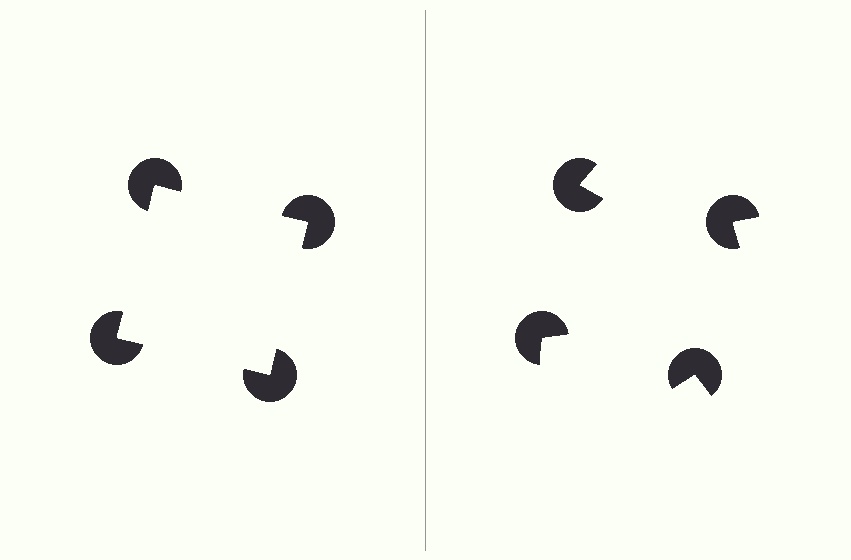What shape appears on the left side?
An illusory square.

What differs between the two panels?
The pac-man discs are positioned identically on both sides; only the wedge orientations differ. On the left they align to a square; on the right they are misaligned.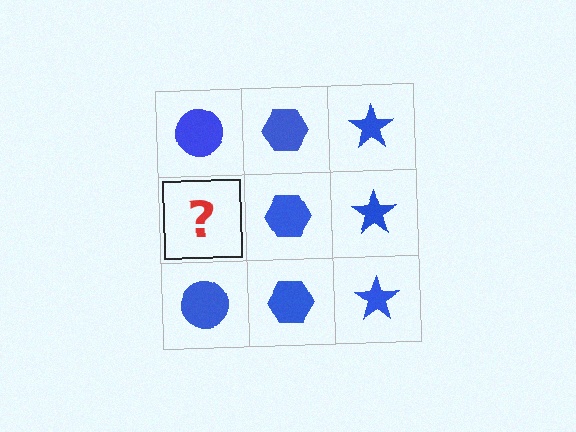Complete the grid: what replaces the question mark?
The question mark should be replaced with a blue circle.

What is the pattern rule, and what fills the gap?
The rule is that each column has a consistent shape. The gap should be filled with a blue circle.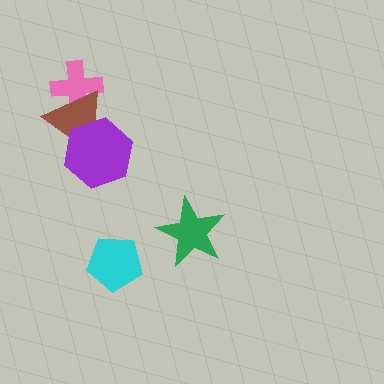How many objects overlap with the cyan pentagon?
0 objects overlap with the cyan pentagon.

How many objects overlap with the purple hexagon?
1 object overlaps with the purple hexagon.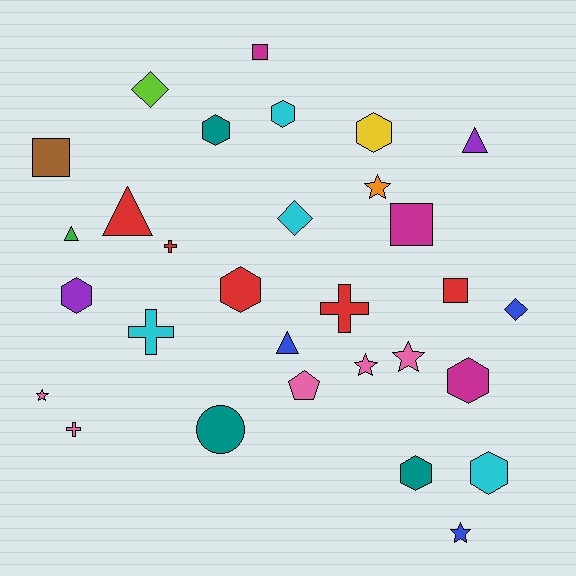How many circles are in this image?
There is 1 circle.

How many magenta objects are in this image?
There are 3 magenta objects.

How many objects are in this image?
There are 30 objects.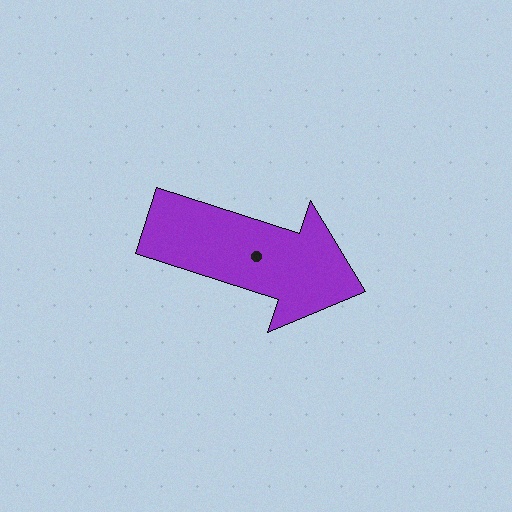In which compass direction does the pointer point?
East.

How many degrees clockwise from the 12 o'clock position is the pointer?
Approximately 108 degrees.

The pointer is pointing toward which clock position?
Roughly 4 o'clock.